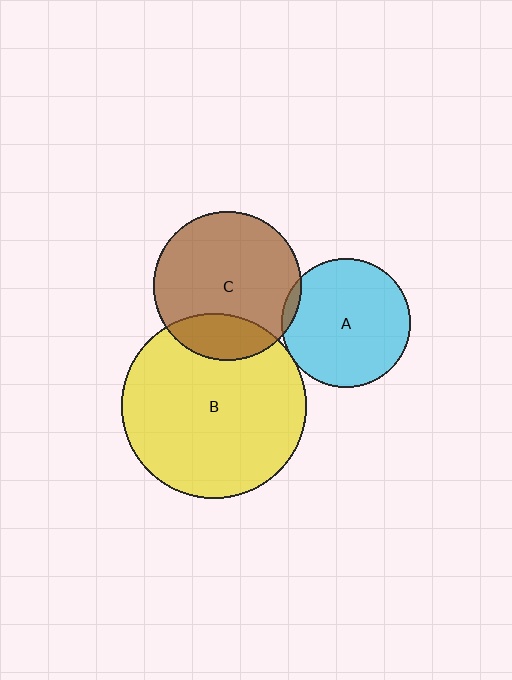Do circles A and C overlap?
Yes.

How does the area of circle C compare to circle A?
Approximately 1.3 times.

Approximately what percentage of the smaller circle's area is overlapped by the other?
Approximately 5%.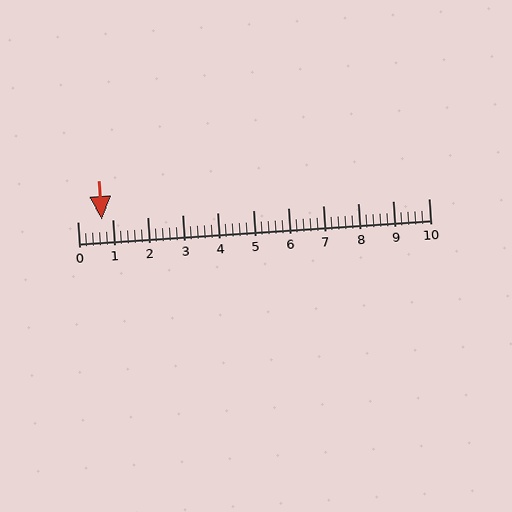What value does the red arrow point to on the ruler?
The red arrow points to approximately 0.7.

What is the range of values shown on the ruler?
The ruler shows values from 0 to 10.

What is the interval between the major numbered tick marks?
The major tick marks are spaced 1 units apart.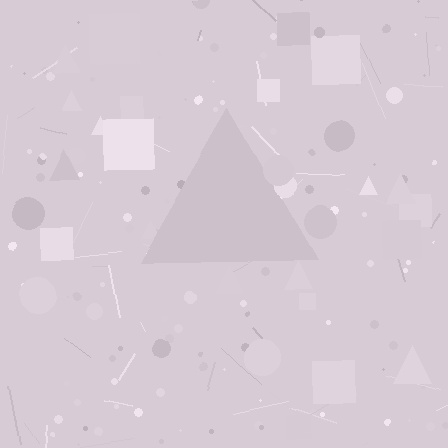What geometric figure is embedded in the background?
A triangle is embedded in the background.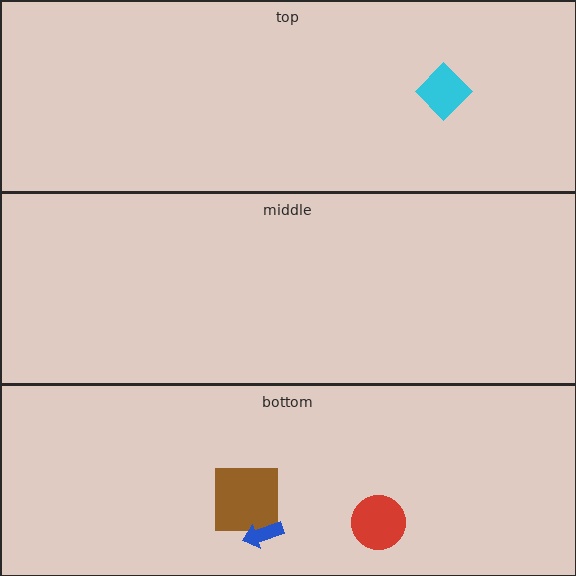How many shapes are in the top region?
1.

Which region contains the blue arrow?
The bottom region.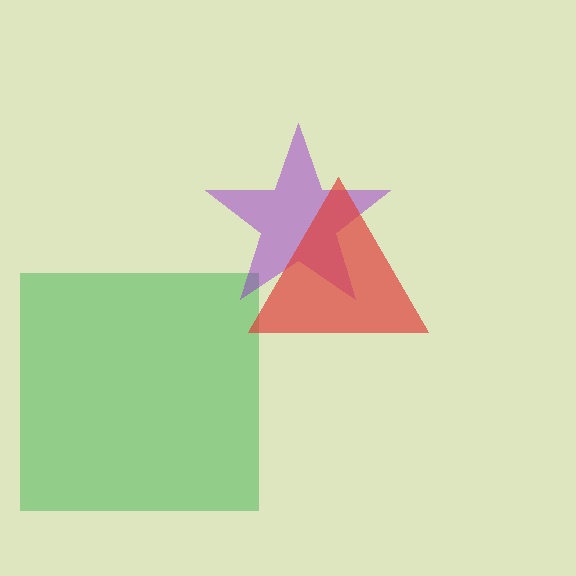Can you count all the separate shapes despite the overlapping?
Yes, there are 3 separate shapes.